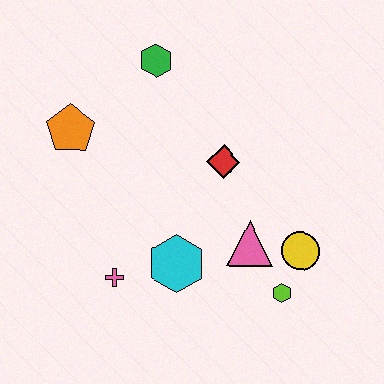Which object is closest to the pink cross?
The cyan hexagon is closest to the pink cross.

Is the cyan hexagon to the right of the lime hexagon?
No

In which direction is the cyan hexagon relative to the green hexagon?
The cyan hexagon is below the green hexagon.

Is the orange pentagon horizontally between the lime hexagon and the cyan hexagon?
No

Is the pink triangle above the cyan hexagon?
Yes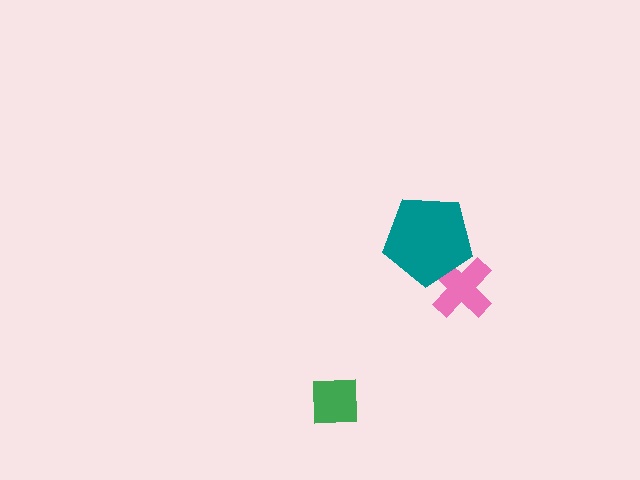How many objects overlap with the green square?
0 objects overlap with the green square.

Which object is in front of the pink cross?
The teal pentagon is in front of the pink cross.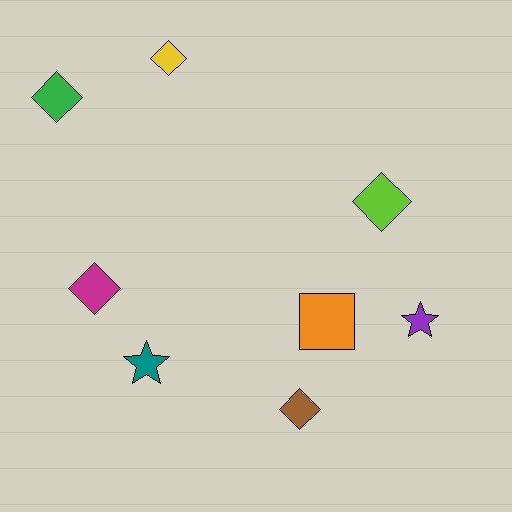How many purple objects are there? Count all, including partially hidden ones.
There is 1 purple object.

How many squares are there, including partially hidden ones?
There is 1 square.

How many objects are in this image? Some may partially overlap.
There are 8 objects.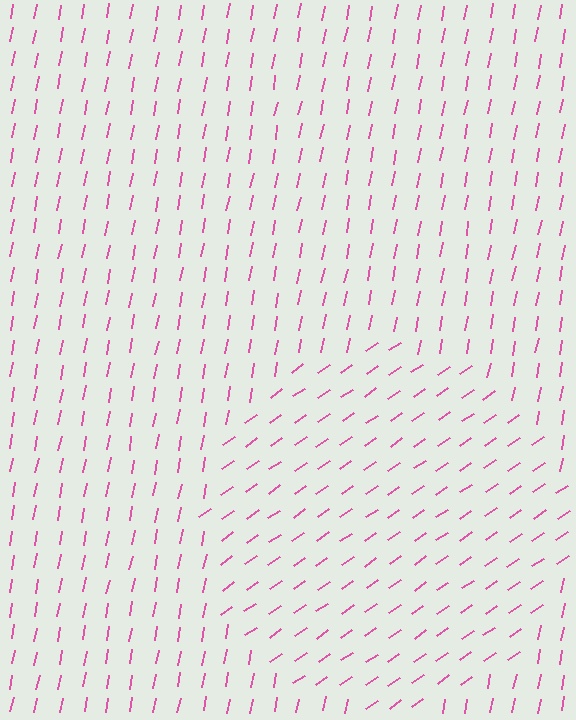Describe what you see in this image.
The image is filled with small pink line segments. A circle region in the image has lines oriented differently from the surrounding lines, creating a visible texture boundary.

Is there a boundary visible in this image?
Yes, there is a texture boundary formed by a change in line orientation.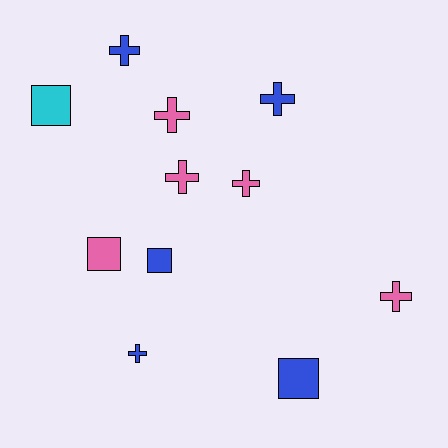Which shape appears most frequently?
Cross, with 7 objects.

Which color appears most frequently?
Pink, with 5 objects.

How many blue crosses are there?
There are 3 blue crosses.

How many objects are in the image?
There are 11 objects.